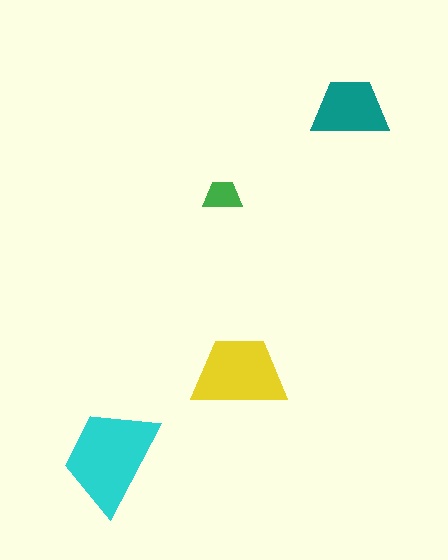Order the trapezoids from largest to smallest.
the cyan one, the yellow one, the teal one, the green one.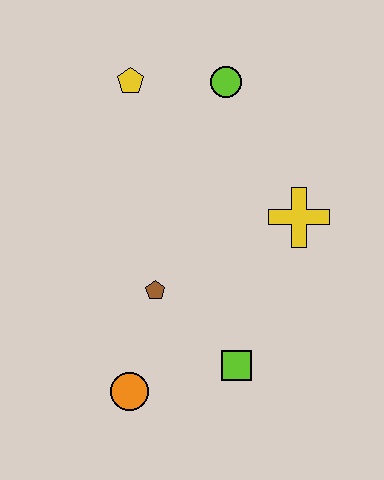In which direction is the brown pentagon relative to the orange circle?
The brown pentagon is above the orange circle.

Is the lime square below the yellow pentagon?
Yes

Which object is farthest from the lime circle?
The orange circle is farthest from the lime circle.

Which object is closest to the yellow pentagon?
The lime circle is closest to the yellow pentagon.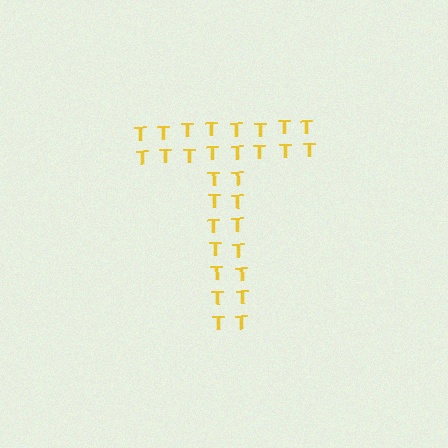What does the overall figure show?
The overall figure shows the letter T.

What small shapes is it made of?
It is made of small letter T's.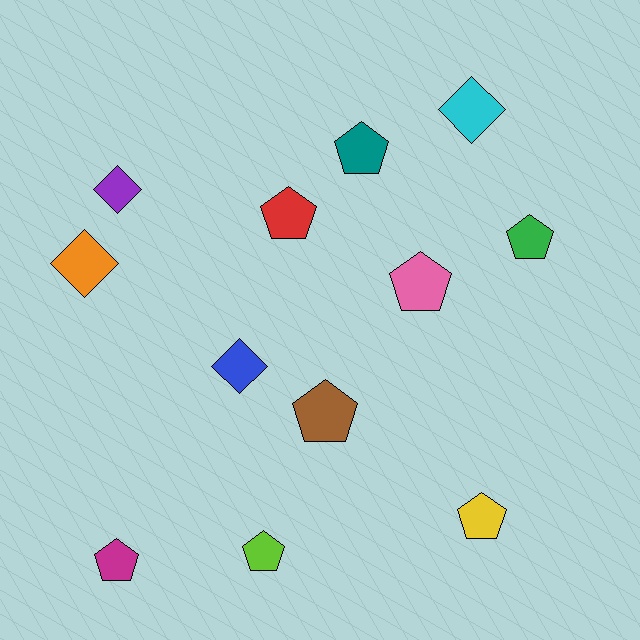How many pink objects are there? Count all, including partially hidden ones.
There is 1 pink object.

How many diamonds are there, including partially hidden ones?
There are 4 diamonds.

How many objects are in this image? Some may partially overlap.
There are 12 objects.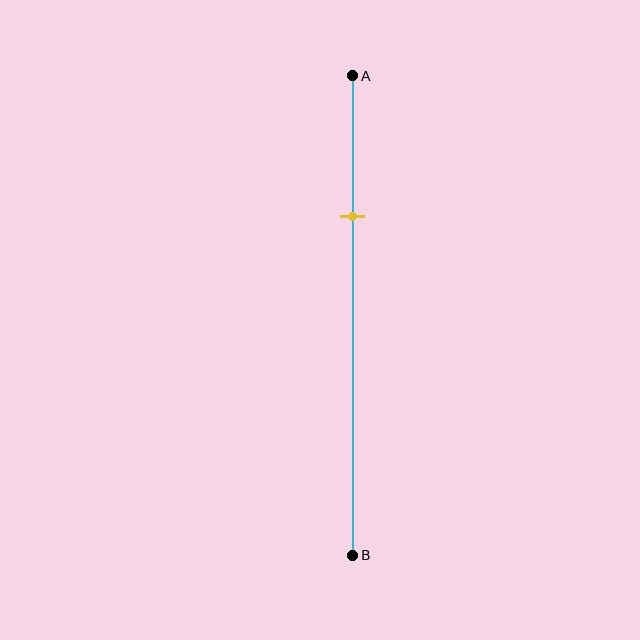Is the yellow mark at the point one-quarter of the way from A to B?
No, the mark is at about 30% from A, not at the 25% one-quarter point.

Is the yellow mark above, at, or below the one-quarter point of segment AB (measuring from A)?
The yellow mark is below the one-quarter point of segment AB.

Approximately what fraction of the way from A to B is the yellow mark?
The yellow mark is approximately 30% of the way from A to B.